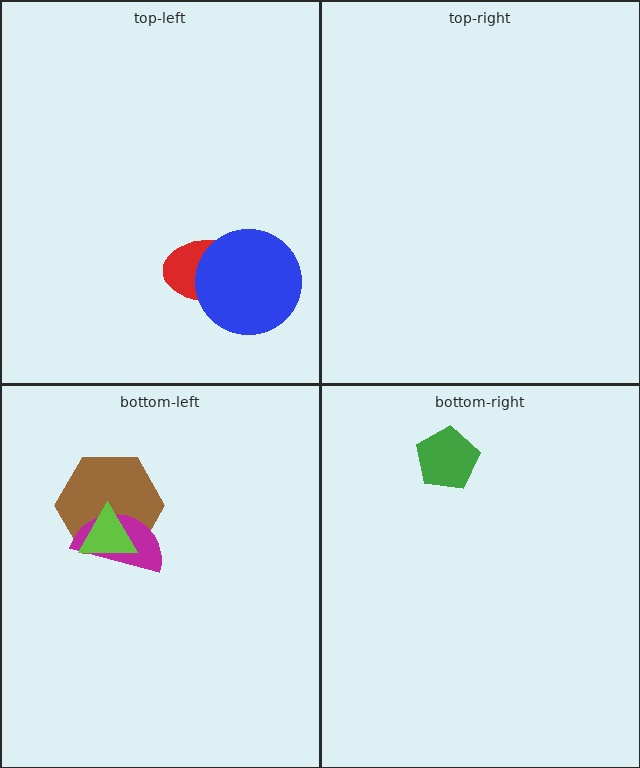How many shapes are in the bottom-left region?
3.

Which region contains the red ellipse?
The top-left region.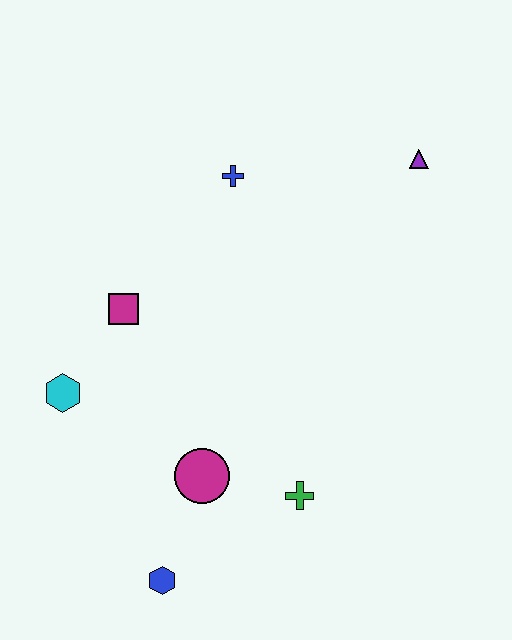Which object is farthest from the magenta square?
The purple triangle is farthest from the magenta square.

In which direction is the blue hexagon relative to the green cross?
The blue hexagon is to the left of the green cross.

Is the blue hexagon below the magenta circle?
Yes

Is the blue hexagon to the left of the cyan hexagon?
No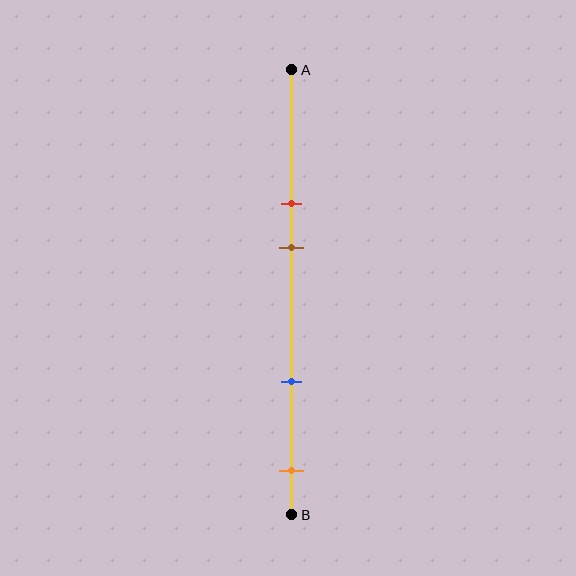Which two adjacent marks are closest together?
The red and brown marks are the closest adjacent pair.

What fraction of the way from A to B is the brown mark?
The brown mark is approximately 40% (0.4) of the way from A to B.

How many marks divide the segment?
There are 4 marks dividing the segment.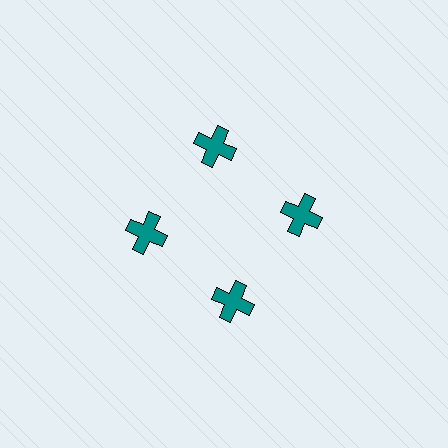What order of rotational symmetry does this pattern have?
This pattern has 4-fold rotational symmetry.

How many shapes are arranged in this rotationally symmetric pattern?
There are 4 shapes, arranged in 4 groups of 1.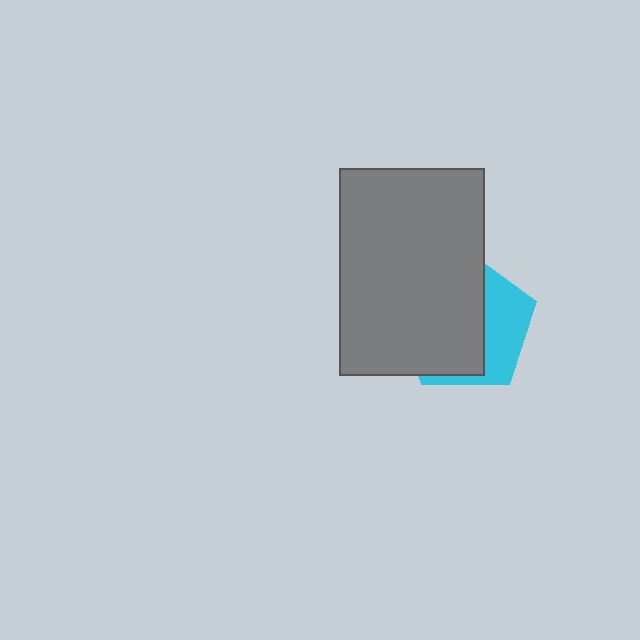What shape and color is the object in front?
The object in front is a gray rectangle.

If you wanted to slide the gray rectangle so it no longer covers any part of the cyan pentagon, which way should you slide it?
Slide it left — that is the most direct way to separate the two shapes.